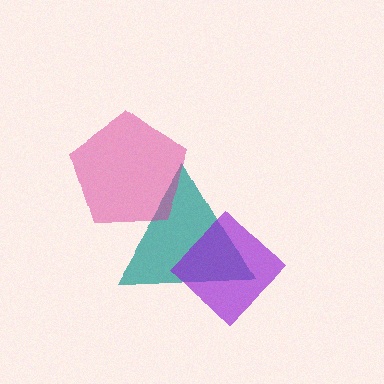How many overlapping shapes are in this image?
There are 3 overlapping shapes in the image.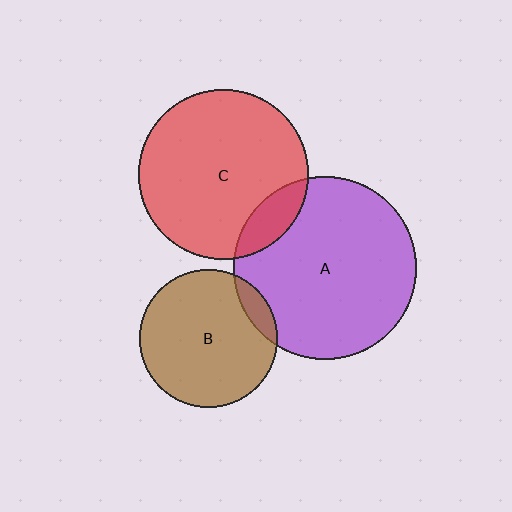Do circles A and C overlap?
Yes.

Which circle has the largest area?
Circle A (purple).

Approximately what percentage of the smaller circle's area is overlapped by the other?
Approximately 15%.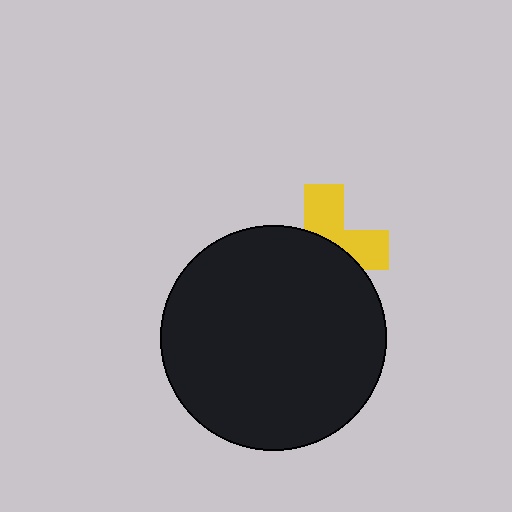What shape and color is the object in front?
The object in front is a black circle.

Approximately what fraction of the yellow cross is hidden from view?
Roughly 58% of the yellow cross is hidden behind the black circle.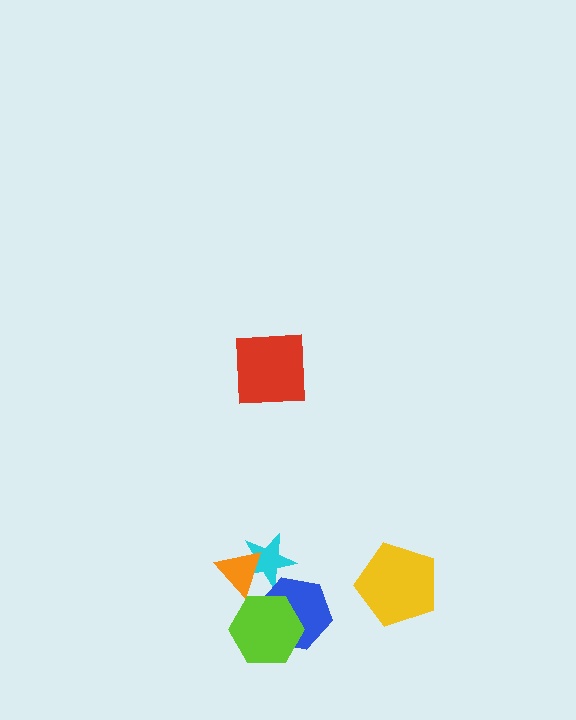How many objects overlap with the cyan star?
2 objects overlap with the cyan star.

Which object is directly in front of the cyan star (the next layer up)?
The orange triangle is directly in front of the cyan star.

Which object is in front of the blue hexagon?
The lime hexagon is in front of the blue hexagon.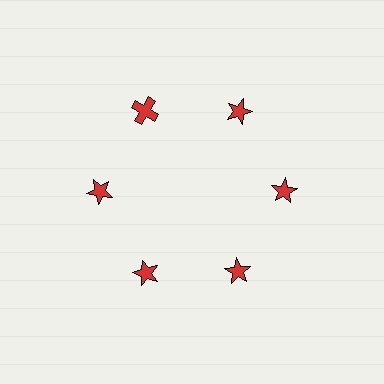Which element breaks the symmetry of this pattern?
The red cross at roughly the 11 o'clock position breaks the symmetry. All other shapes are red stars.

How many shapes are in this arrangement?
There are 6 shapes arranged in a ring pattern.